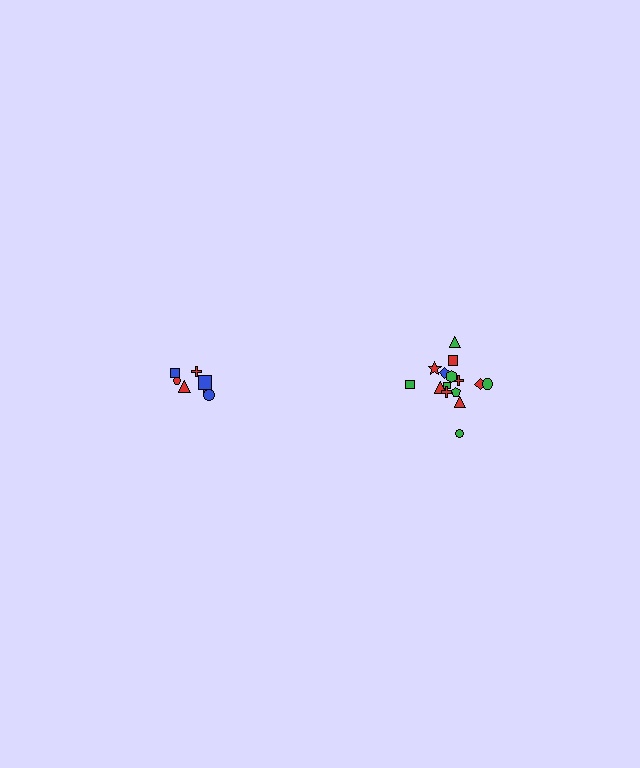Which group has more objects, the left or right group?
The right group.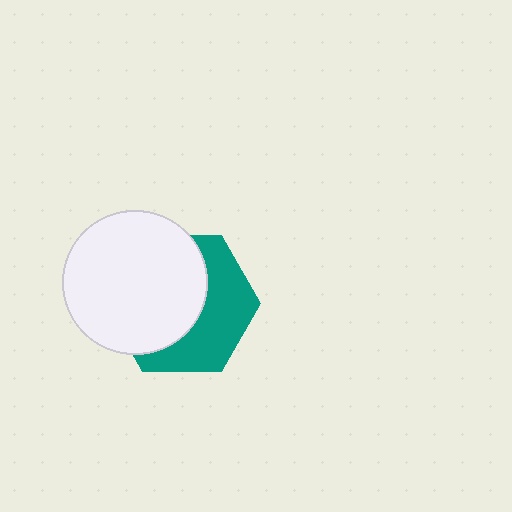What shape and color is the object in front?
The object in front is a white circle.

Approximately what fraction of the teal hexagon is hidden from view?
Roughly 56% of the teal hexagon is hidden behind the white circle.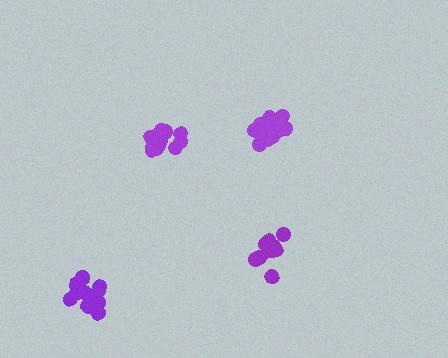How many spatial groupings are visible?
There are 4 spatial groupings.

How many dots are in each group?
Group 1: 13 dots, Group 2: 14 dots, Group 3: 13 dots, Group 4: 12 dots (52 total).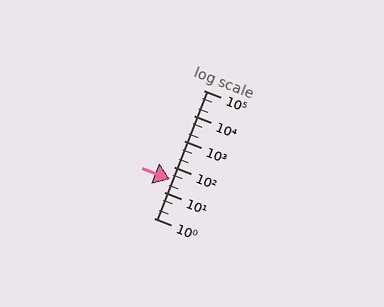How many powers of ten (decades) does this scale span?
The scale spans 5 decades, from 1 to 100000.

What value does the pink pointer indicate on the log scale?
The pointer indicates approximately 33.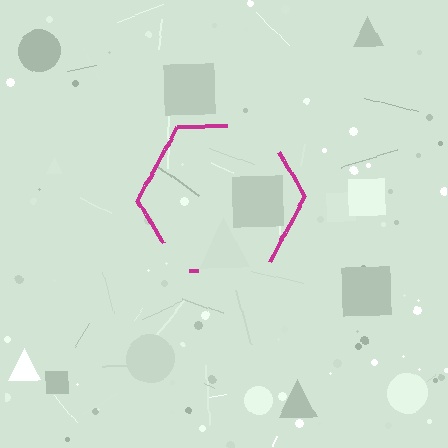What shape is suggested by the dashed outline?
The dashed outline suggests a hexagon.